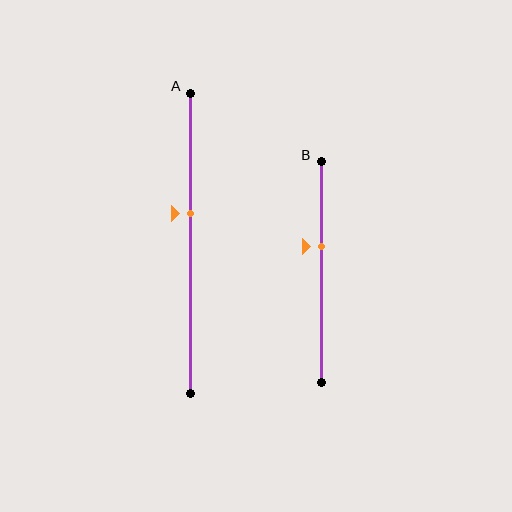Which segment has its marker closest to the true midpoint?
Segment A has its marker closest to the true midpoint.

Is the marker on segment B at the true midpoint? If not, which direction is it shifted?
No, the marker on segment B is shifted upward by about 11% of the segment length.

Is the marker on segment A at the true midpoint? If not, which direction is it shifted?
No, the marker on segment A is shifted upward by about 10% of the segment length.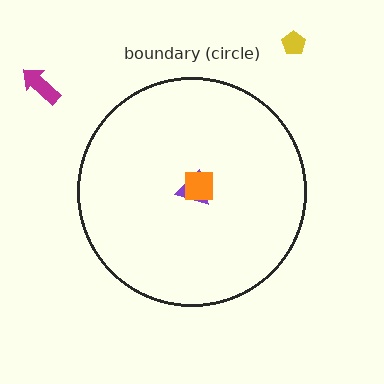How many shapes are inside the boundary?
2 inside, 2 outside.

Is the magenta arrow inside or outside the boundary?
Outside.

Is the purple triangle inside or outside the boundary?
Inside.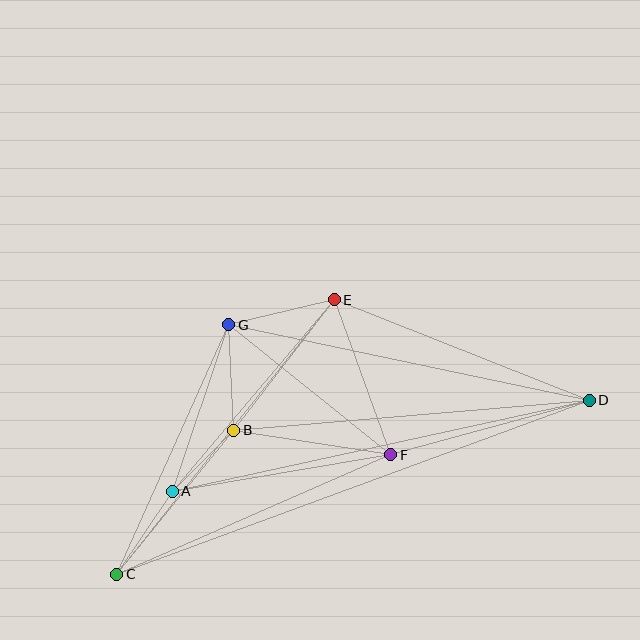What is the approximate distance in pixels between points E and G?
The distance between E and G is approximately 108 pixels.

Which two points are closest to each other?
Points A and B are closest to each other.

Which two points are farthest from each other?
Points C and D are farthest from each other.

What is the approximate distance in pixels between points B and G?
The distance between B and G is approximately 106 pixels.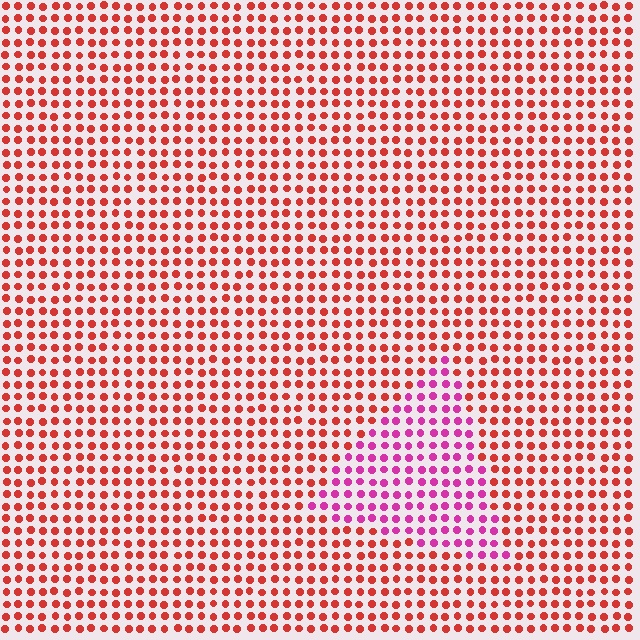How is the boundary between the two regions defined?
The boundary is defined purely by a slight shift in hue (about 45 degrees). Spacing, size, and orientation are identical on both sides.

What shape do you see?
I see a triangle.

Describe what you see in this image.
The image is filled with small red elements in a uniform arrangement. A triangle-shaped region is visible where the elements are tinted to a slightly different hue, forming a subtle color boundary.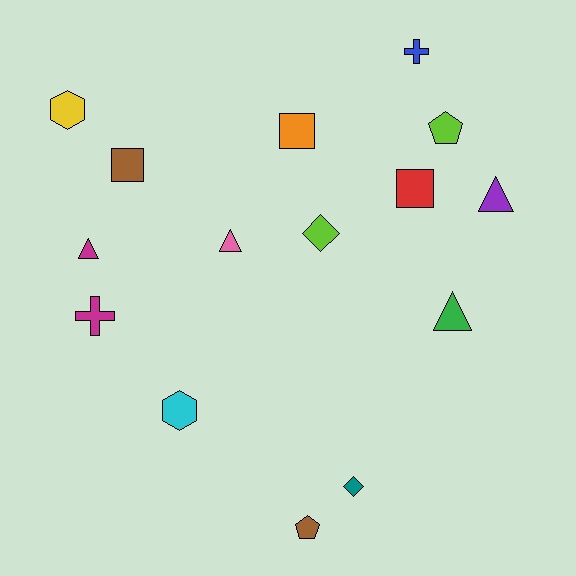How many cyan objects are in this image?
There is 1 cyan object.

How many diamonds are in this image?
There are 2 diamonds.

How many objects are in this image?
There are 15 objects.